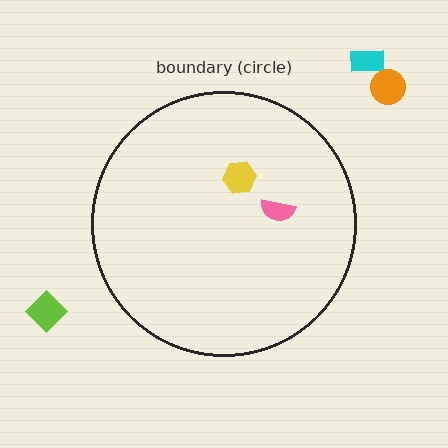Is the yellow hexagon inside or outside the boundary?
Inside.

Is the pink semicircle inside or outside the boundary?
Inside.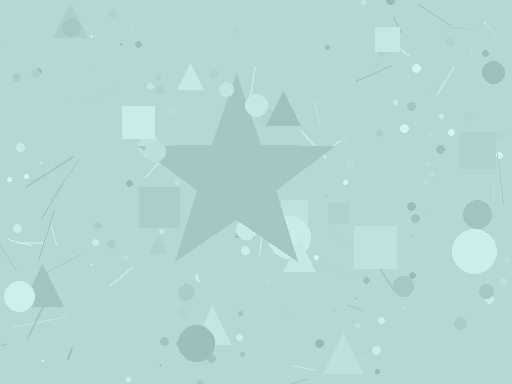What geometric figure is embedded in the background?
A star is embedded in the background.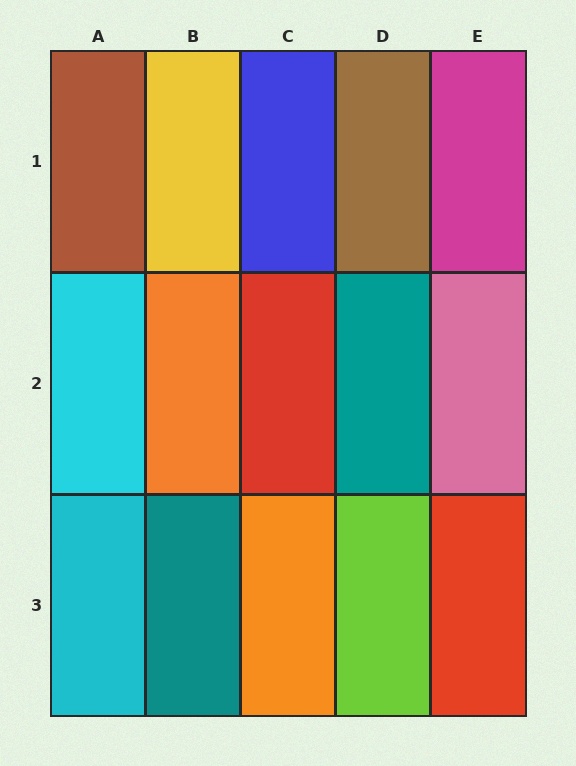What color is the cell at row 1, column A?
Brown.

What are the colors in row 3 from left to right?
Cyan, teal, orange, lime, red.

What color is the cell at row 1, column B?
Yellow.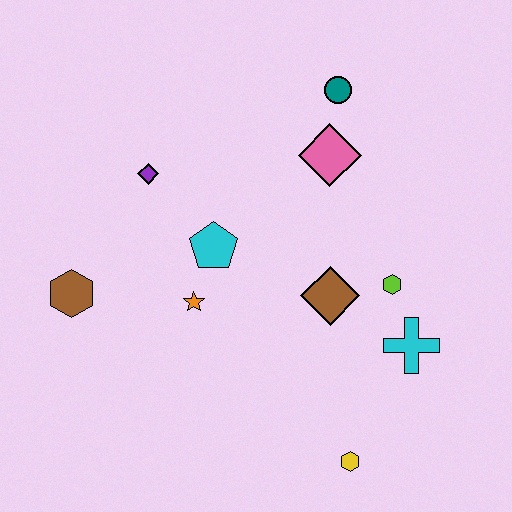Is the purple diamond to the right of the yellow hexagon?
No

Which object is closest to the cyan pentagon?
The orange star is closest to the cyan pentagon.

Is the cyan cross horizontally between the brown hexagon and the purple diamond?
No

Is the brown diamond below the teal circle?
Yes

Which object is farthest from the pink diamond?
The yellow hexagon is farthest from the pink diamond.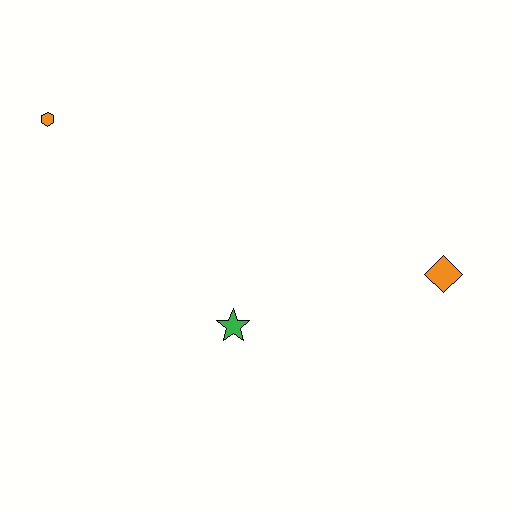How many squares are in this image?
There are no squares.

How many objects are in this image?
There are 3 objects.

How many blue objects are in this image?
There are no blue objects.